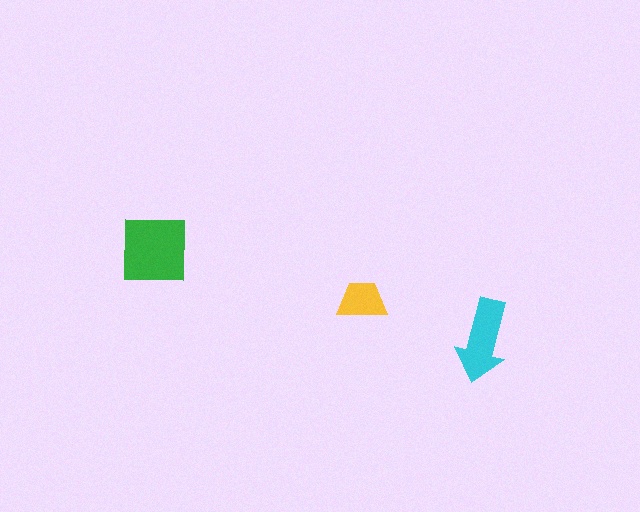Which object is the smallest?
The yellow trapezoid.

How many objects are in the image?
There are 3 objects in the image.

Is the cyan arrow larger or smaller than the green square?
Smaller.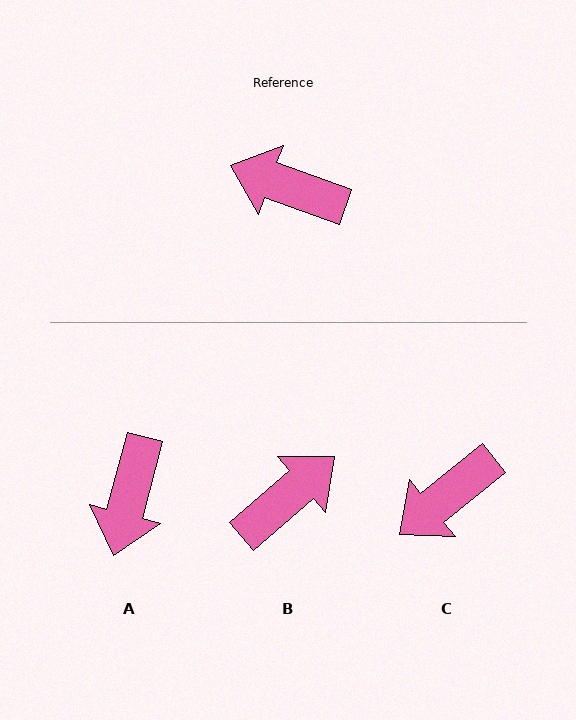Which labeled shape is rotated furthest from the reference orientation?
B, about 120 degrees away.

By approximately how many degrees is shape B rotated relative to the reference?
Approximately 120 degrees clockwise.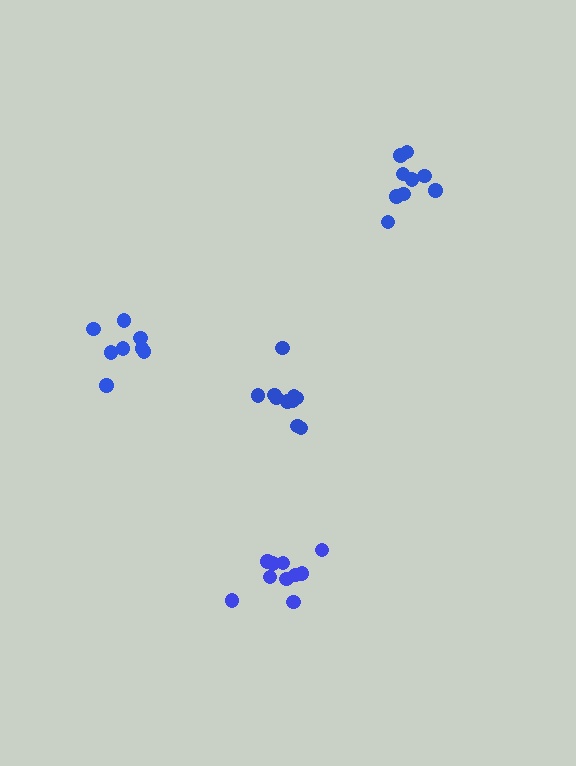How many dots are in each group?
Group 1: 8 dots, Group 2: 10 dots, Group 3: 10 dots, Group 4: 9 dots (37 total).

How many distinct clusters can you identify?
There are 4 distinct clusters.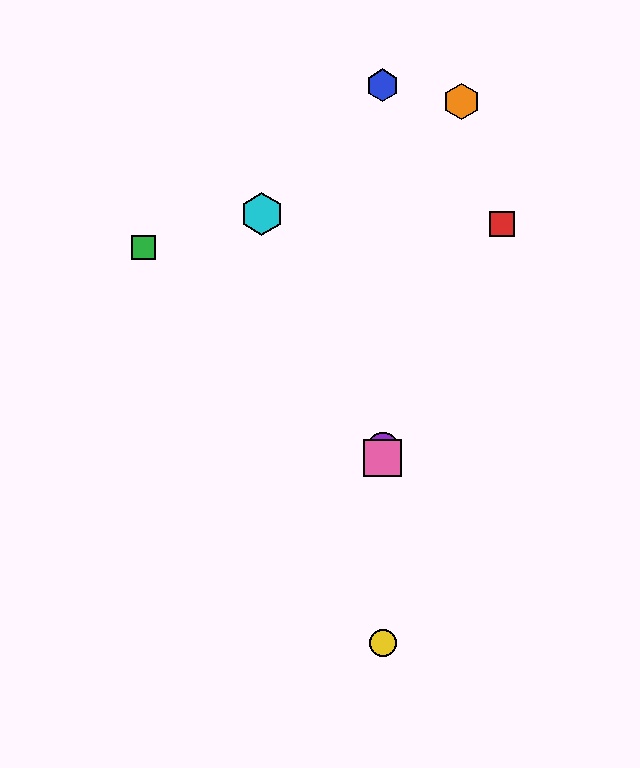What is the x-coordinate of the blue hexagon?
The blue hexagon is at x≈383.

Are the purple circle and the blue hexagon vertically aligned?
Yes, both are at x≈383.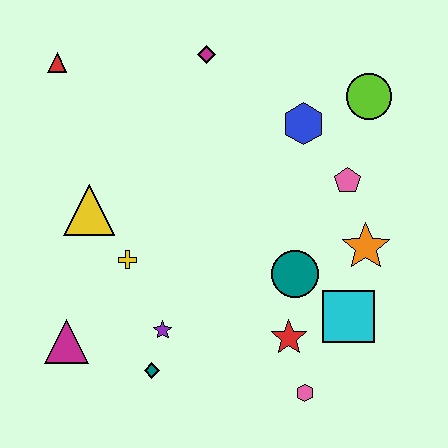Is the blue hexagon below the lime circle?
Yes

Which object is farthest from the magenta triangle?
The lime circle is farthest from the magenta triangle.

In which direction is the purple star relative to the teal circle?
The purple star is to the left of the teal circle.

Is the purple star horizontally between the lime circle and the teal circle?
No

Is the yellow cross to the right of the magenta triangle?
Yes